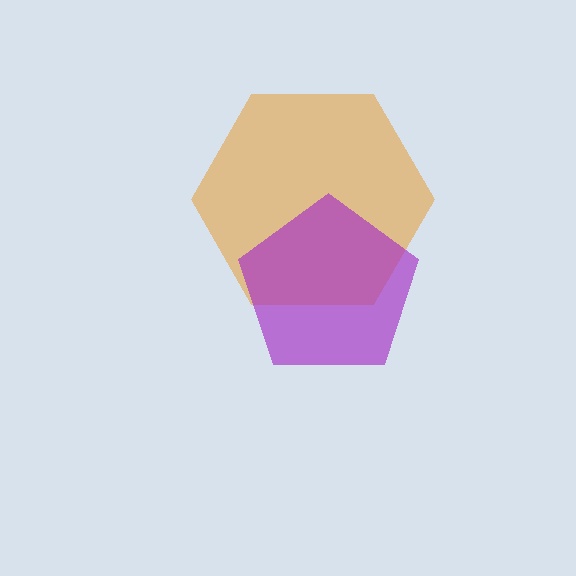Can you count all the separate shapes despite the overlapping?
Yes, there are 2 separate shapes.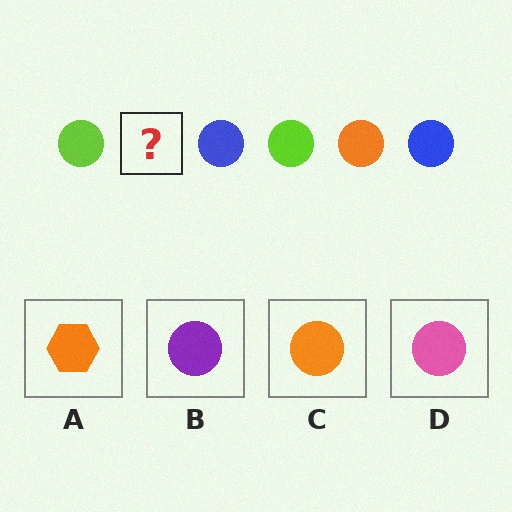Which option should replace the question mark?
Option C.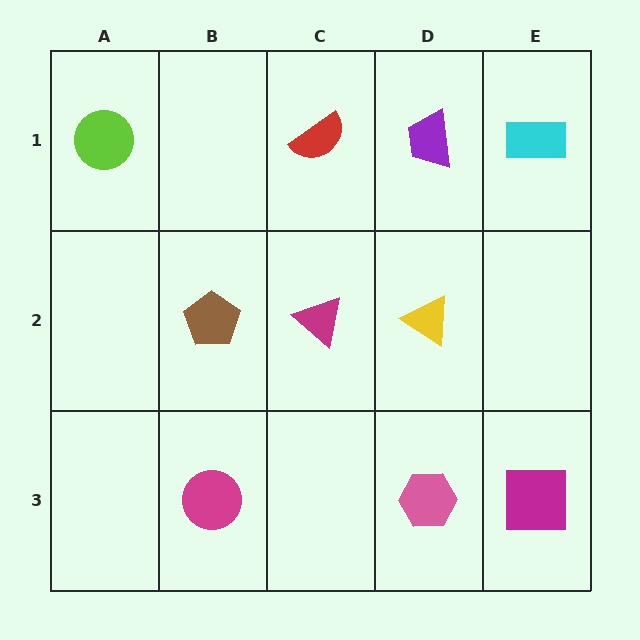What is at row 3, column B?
A magenta circle.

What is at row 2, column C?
A magenta triangle.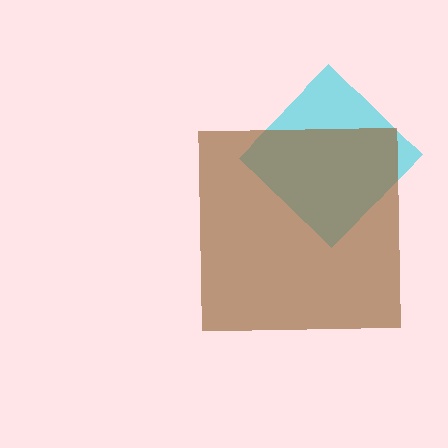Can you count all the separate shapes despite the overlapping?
Yes, there are 2 separate shapes.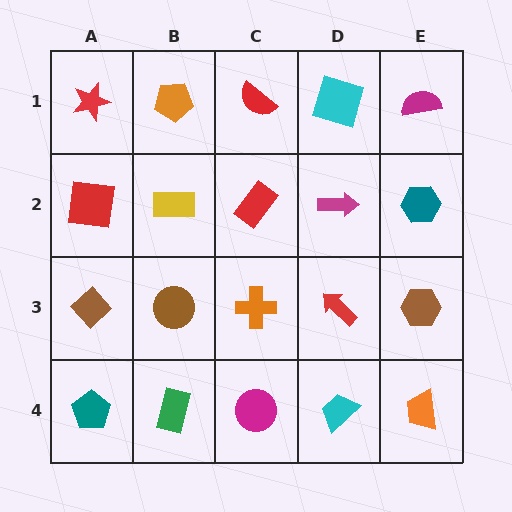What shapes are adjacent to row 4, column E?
A brown hexagon (row 3, column E), a cyan trapezoid (row 4, column D).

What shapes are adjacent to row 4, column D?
A red arrow (row 3, column D), a magenta circle (row 4, column C), an orange trapezoid (row 4, column E).